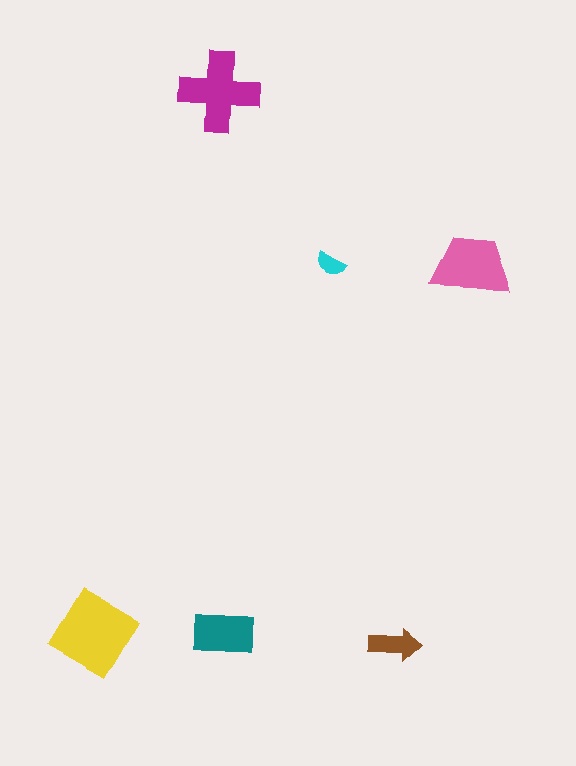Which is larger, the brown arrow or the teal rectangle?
The teal rectangle.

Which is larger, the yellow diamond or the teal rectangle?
The yellow diamond.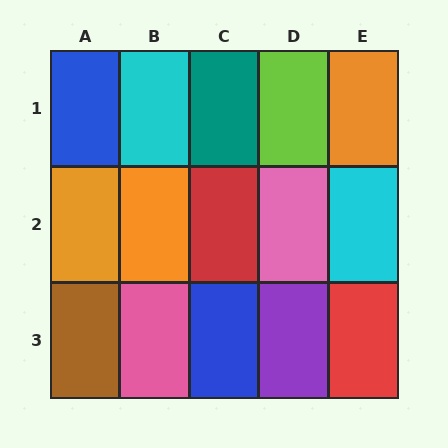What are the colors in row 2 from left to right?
Orange, orange, red, pink, cyan.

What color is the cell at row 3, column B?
Pink.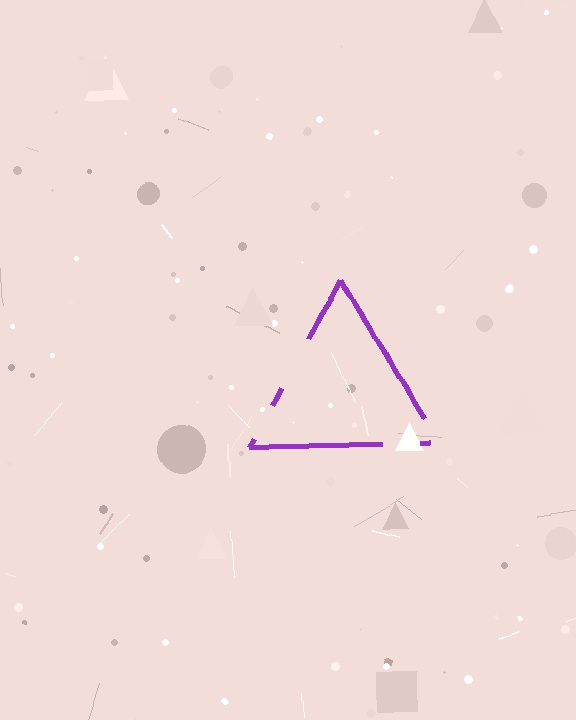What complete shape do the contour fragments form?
The contour fragments form a triangle.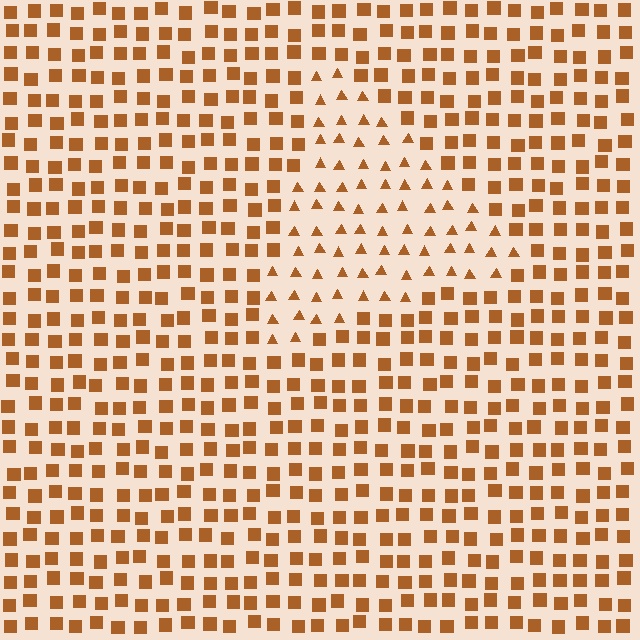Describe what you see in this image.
The image is filled with small brown elements arranged in a uniform grid. A triangle-shaped region contains triangles, while the surrounding area contains squares. The boundary is defined purely by the change in element shape.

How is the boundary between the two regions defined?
The boundary is defined by a change in element shape: triangles inside vs. squares outside. All elements share the same color and spacing.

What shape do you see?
I see a triangle.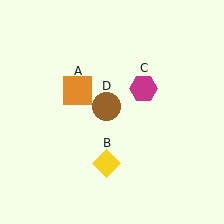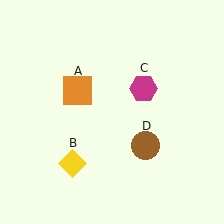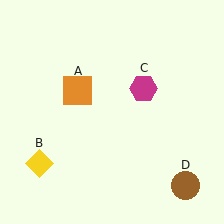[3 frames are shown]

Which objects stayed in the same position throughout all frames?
Orange square (object A) and magenta hexagon (object C) remained stationary.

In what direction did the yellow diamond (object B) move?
The yellow diamond (object B) moved left.